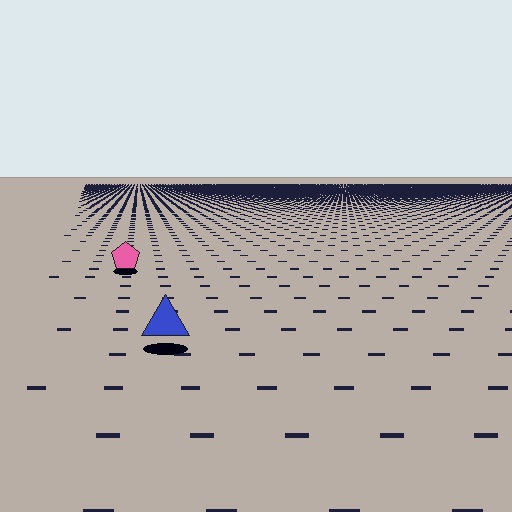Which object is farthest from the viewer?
The pink pentagon is farthest from the viewer. It appears smaller and the ground texture around it is denser.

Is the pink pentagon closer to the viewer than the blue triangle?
No. The blue triangle is closer — you can tell from the texture gradient: the ground texture is coarser near it.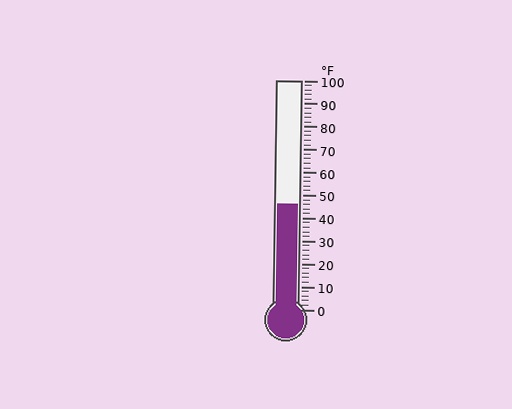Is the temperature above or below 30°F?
The temperature is above 30°F.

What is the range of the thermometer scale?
The thermometer scale ranges from 0°F to 100°F.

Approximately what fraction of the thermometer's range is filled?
The thermometer is filled to approximately 45% of its range.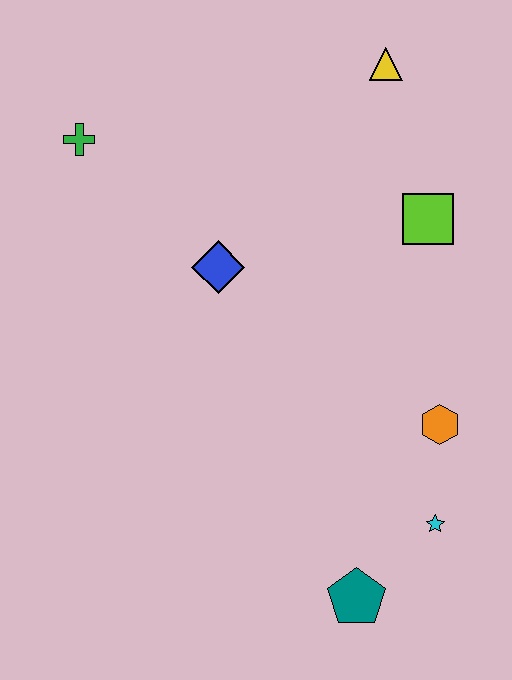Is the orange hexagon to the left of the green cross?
No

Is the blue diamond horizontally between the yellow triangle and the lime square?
No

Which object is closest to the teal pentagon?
The cyan star is closest to the teal pentagon.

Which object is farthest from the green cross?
The teal pentagon is farthest from the green cross.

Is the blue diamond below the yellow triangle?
Yes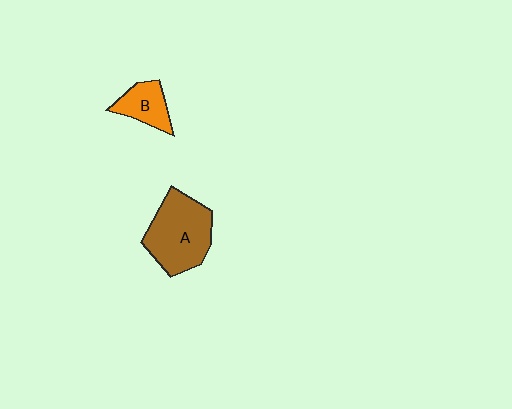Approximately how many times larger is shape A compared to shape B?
Approximately 2.1 times.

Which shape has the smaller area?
Shape B (orange).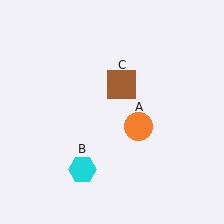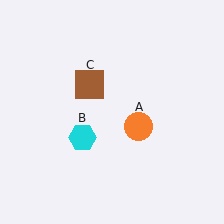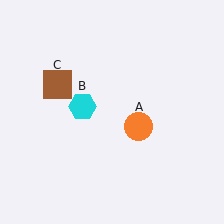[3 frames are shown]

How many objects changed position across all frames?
2 objects changed position: cyan hexagon (object B), brown square (object C).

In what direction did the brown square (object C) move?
The brown square (object C) moved left.